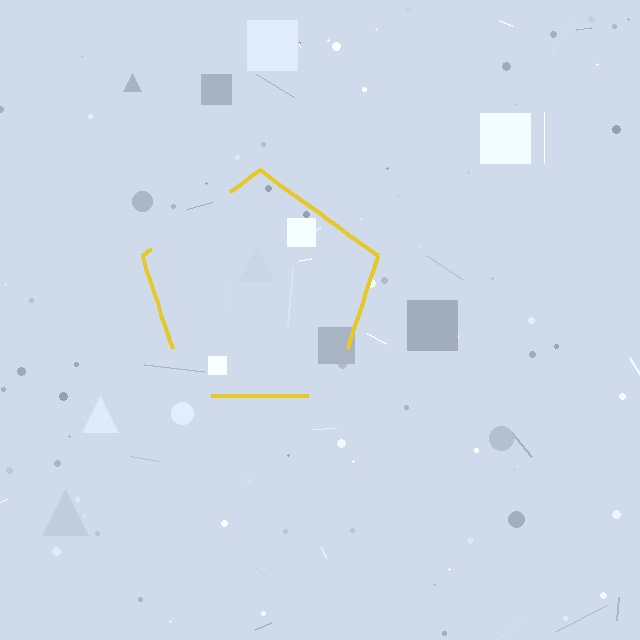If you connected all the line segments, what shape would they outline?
They would outline a pentagon.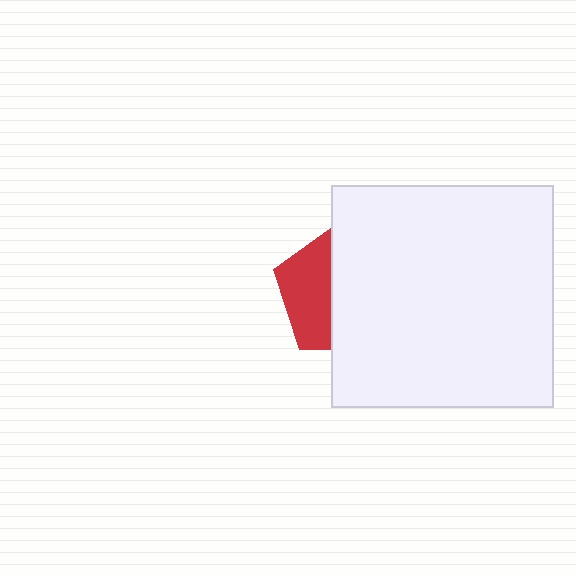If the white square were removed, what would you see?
You would see the complete red pentagon.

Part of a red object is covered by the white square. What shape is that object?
It is a pentagon.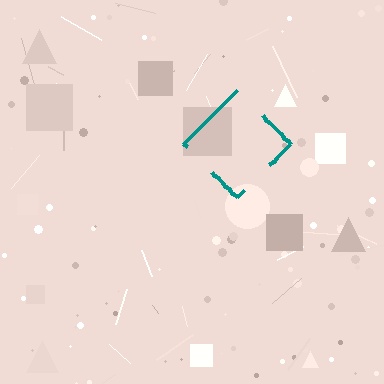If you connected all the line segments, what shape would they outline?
They would outline a diamond.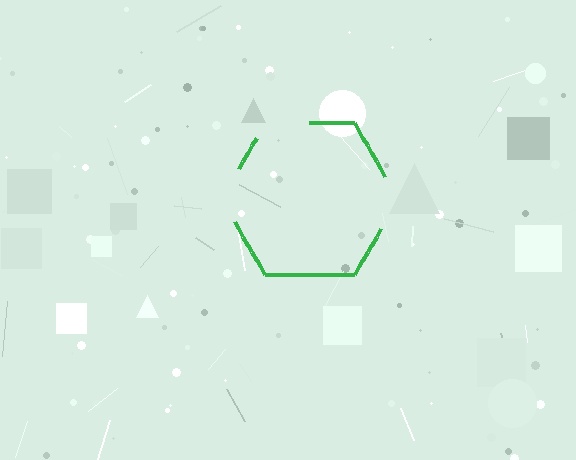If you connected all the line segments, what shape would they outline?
They would outline a hexagon.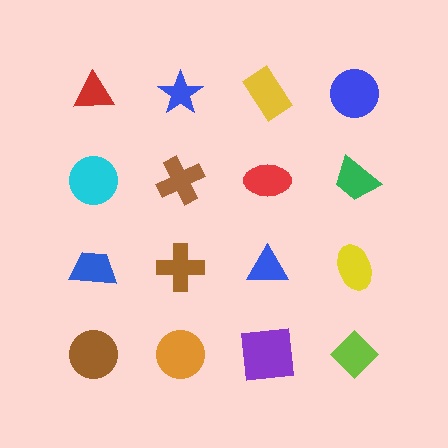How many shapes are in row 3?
4 shapes.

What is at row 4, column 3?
A purple square.